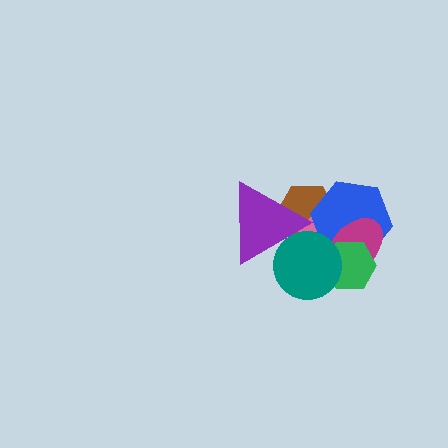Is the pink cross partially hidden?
Yes, it is partially covered by another shape.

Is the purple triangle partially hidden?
Yes, it is partially covered by another shape.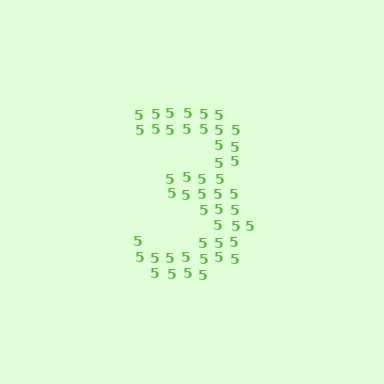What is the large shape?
The large shape is the digit 3.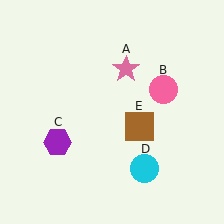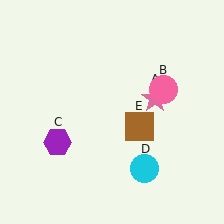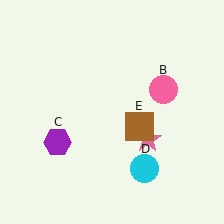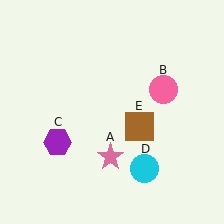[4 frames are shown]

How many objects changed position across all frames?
1 object changed position: pink star (object A).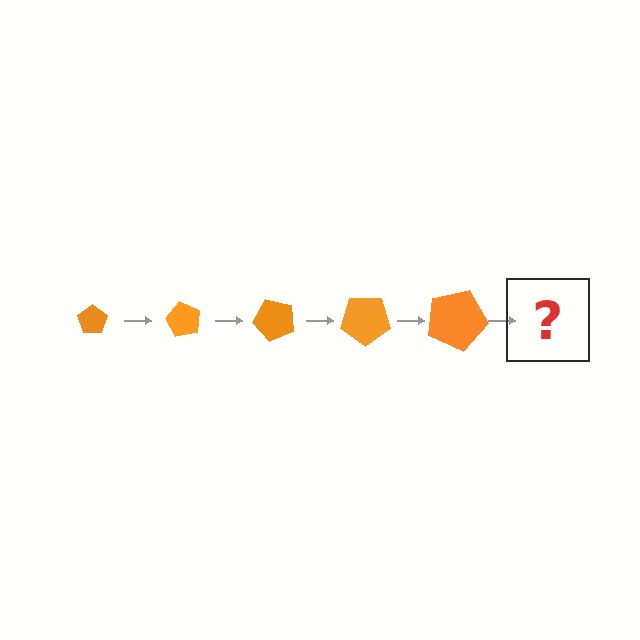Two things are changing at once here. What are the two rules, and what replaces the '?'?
The two rules are that the pentagon grows larger each step and it rotates 60 degrees each step. The '?' should be a pentagon, larger than the previous one and rotated 300 degrees from the start.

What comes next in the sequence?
The next element should be a pentagon, larger than the previous one and rotated 300 degrees from the start.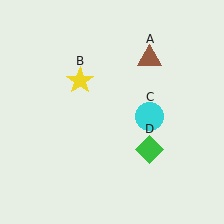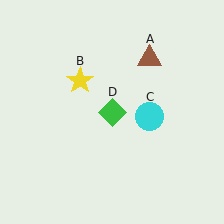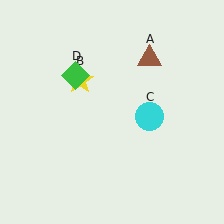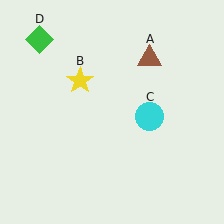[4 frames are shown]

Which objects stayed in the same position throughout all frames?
Brown triangle (object A) and yellow star (object B) and cyan circle (object C) remained stationary.